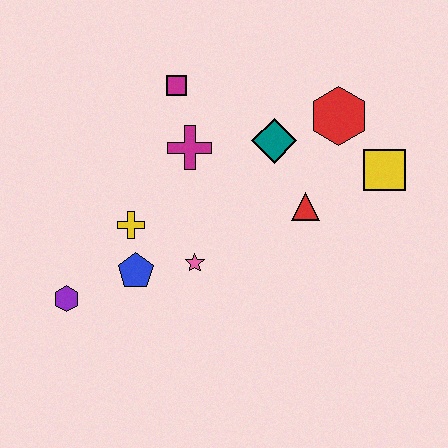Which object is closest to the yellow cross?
The blue pentagon is closest to the yellow cross.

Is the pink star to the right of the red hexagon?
No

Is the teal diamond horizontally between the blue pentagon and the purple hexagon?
No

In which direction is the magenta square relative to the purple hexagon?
The magenta square is above the purple hexagon.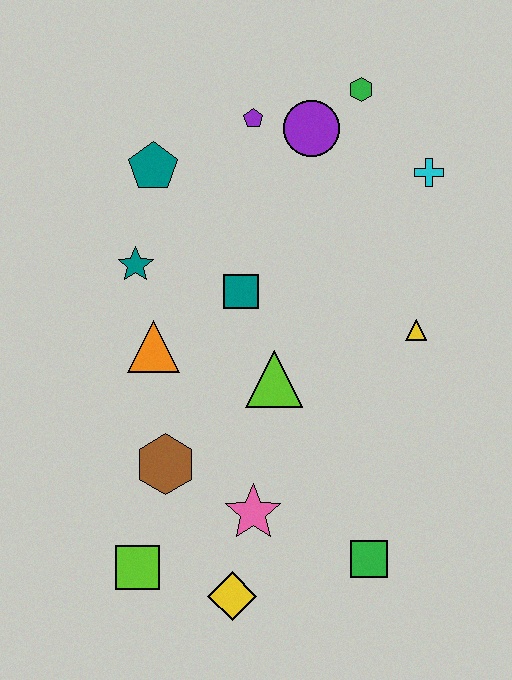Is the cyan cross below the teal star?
No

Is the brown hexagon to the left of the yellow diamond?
Yes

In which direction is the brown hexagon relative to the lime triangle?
The brown hexagon is to the left of the lime triangle.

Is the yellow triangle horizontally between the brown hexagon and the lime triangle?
No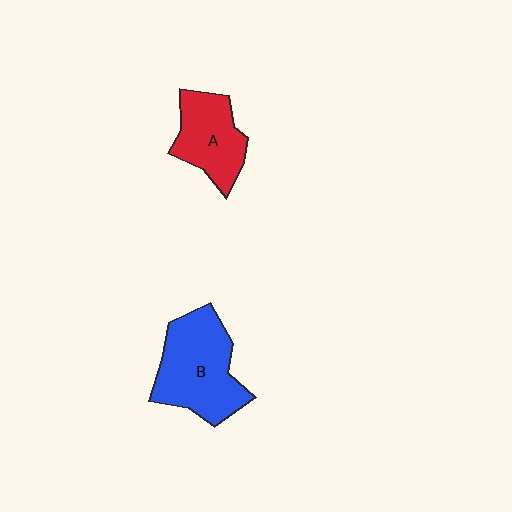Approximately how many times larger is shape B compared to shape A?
Approximately 1.4 times.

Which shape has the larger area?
Shape B (blue).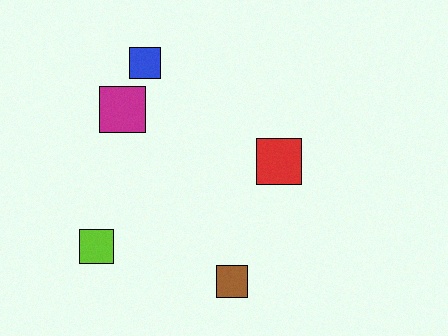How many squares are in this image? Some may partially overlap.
There are 5 squares.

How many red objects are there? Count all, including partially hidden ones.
There is 1 red object.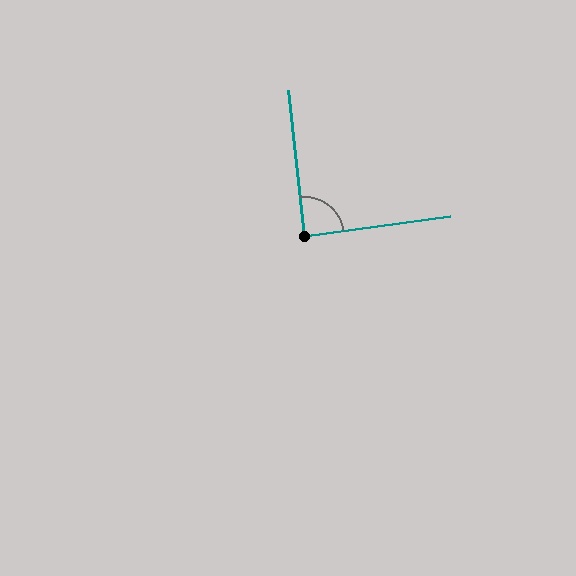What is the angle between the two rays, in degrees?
Approximately 88 degrees.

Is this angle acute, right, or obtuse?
It is approximately a right angle.